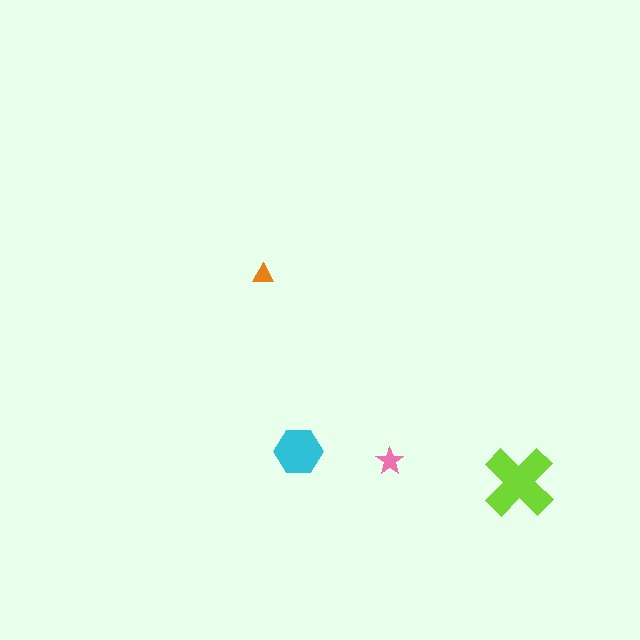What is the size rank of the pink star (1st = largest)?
3rd.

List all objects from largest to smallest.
The lime cross, the cyan hexagon, the pink star, the orange triangle.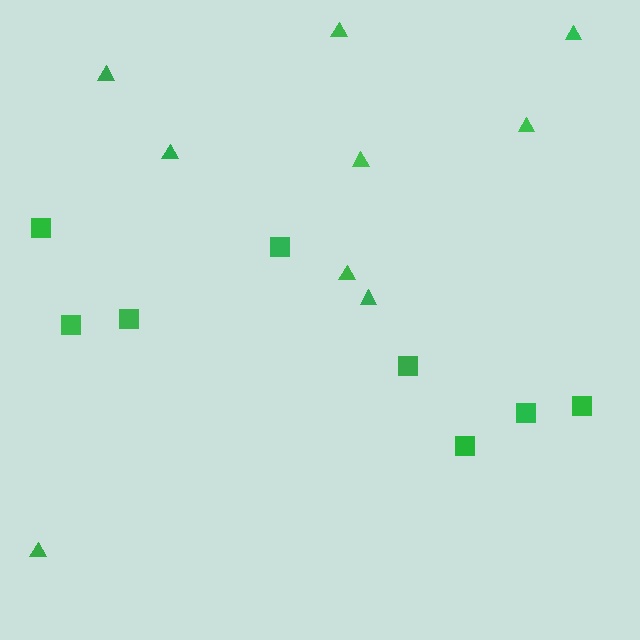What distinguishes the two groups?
There are 2 groups: one group of squares (8) and one group of triangles (9).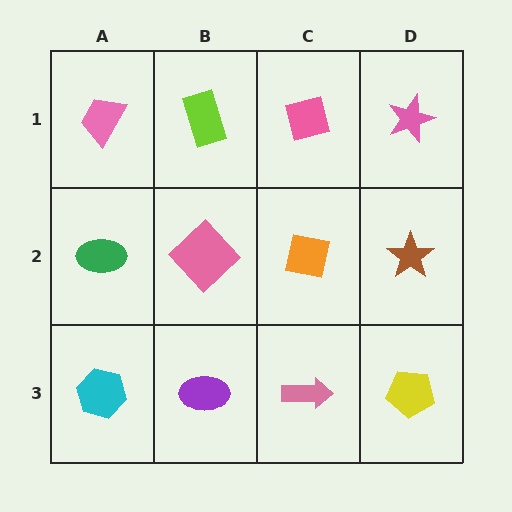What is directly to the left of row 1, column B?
A pink trapezoid.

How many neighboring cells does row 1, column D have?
2.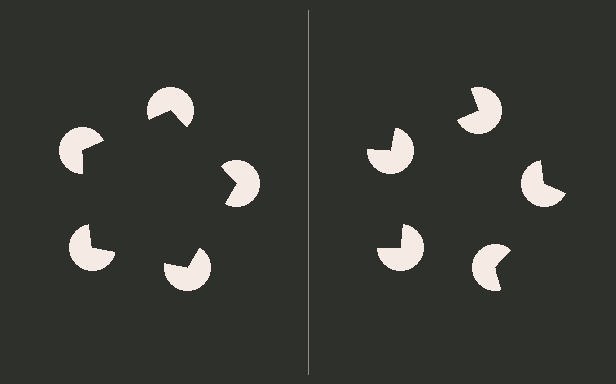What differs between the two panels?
The pac-man discs are positioned identically on both sides; only the wedge orientations differ. On the left they align to a pentagon; on the right they are misaligned.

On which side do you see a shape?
An illusory pentagon appears on the left side. On the right side the wedge cuts are rotated, so no coherent shape forms.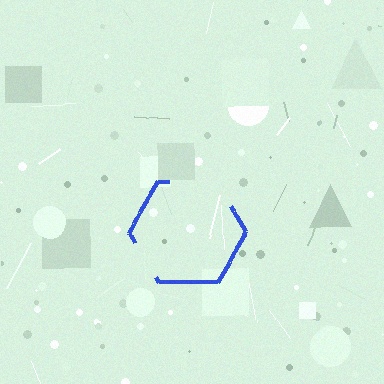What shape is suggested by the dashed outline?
The dashed outline suggests a hexagon.